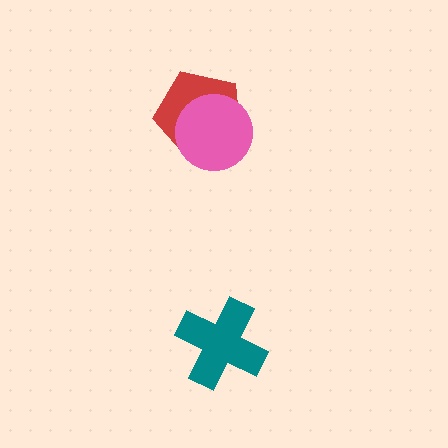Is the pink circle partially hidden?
No, no other shape covers it.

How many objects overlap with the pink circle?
1 object overlaps with the pink circle.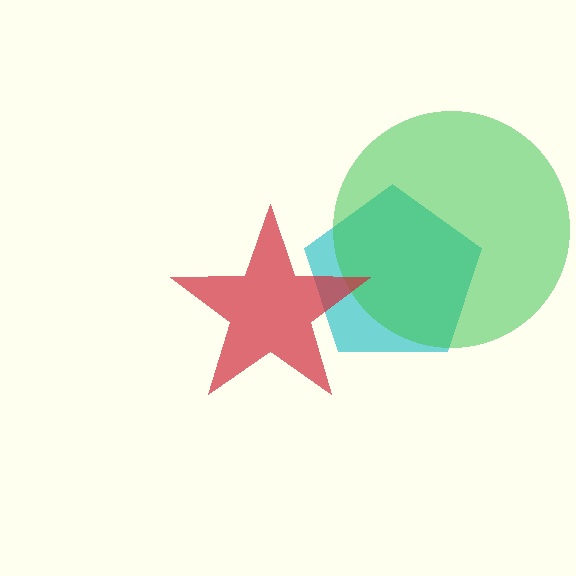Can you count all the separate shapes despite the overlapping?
Yes, there are 3 separate shapes.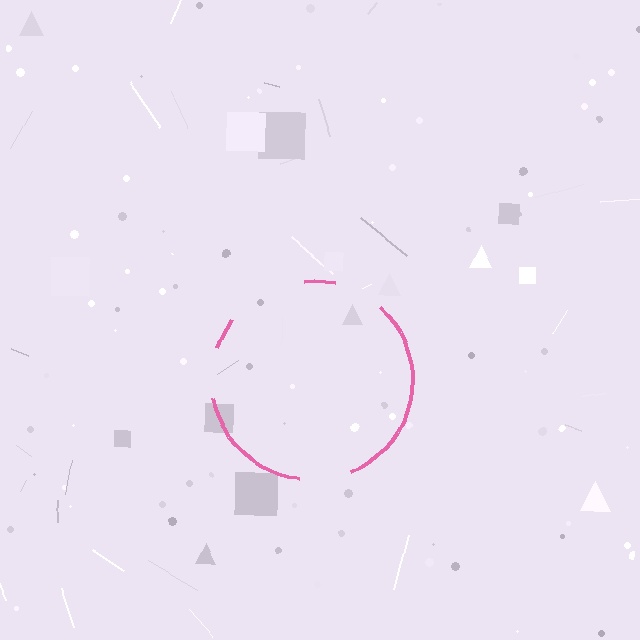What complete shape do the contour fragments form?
The contour fragments form a circle.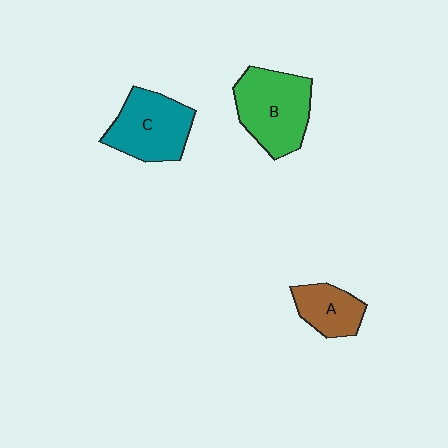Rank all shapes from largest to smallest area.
From largest to smallest: B (green), C (teal), A (brown).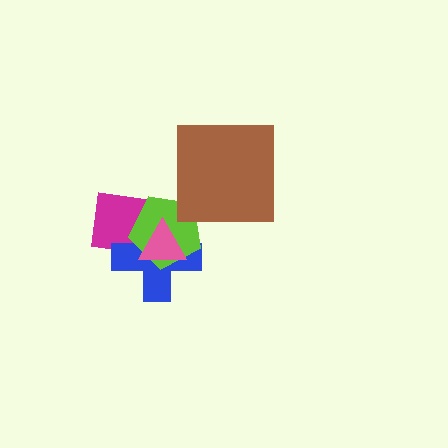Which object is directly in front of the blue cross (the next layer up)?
The lime pentagon is directly in front of the blue cross.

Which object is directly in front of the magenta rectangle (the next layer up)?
The blue cross is directly in front of the magenta rectangle.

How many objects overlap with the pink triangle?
3 objects overlap with the pink triangle.